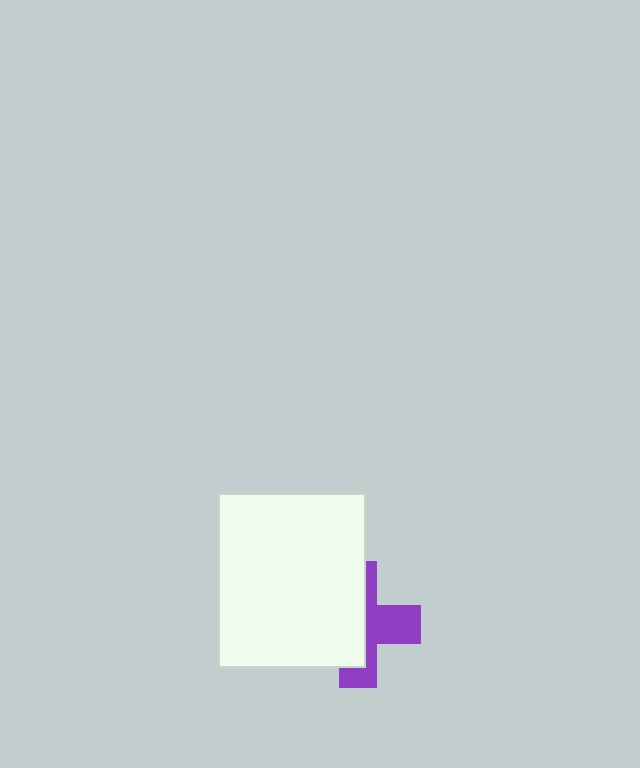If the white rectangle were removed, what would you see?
You would see the complete purple cross.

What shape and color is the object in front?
The object in front is a white rectangle.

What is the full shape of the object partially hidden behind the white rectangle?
The partially hidden object is a purple cross.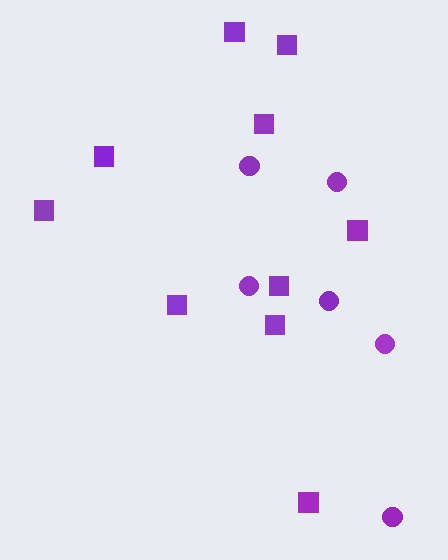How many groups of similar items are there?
There are 2 groups: one group of squares (10) and one group of circles (6).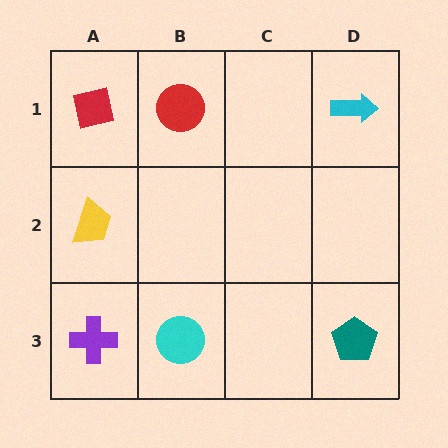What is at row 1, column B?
A red circle.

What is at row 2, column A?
A yellow trapezoid.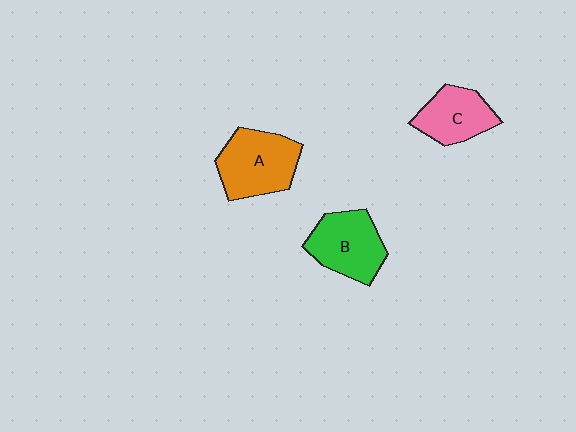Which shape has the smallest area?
Shape C (pink).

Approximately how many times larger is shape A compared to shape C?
Approximately 1.3 times.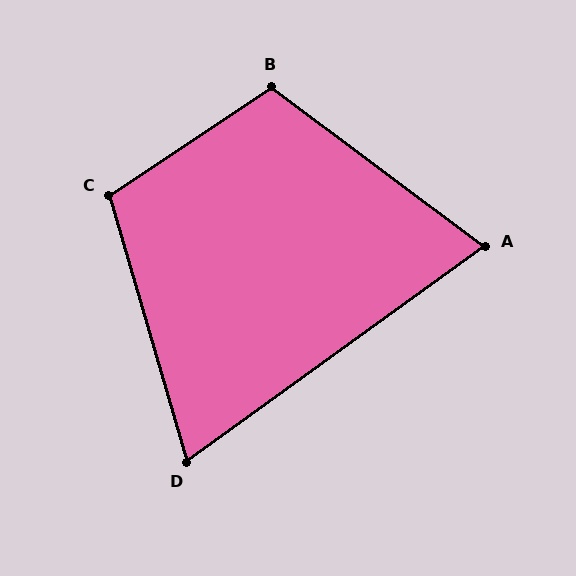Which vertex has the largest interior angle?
B, at approximately 110 degrees.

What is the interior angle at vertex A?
Approximately 73 degrees (acute).